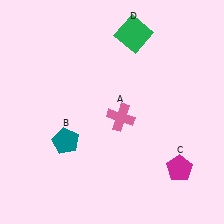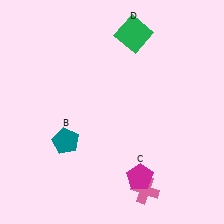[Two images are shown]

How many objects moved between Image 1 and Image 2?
2 objects moved between the two images.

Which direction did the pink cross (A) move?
The pink cross (A) moved down.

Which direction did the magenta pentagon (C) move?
The magenta pentagon (C) moved left.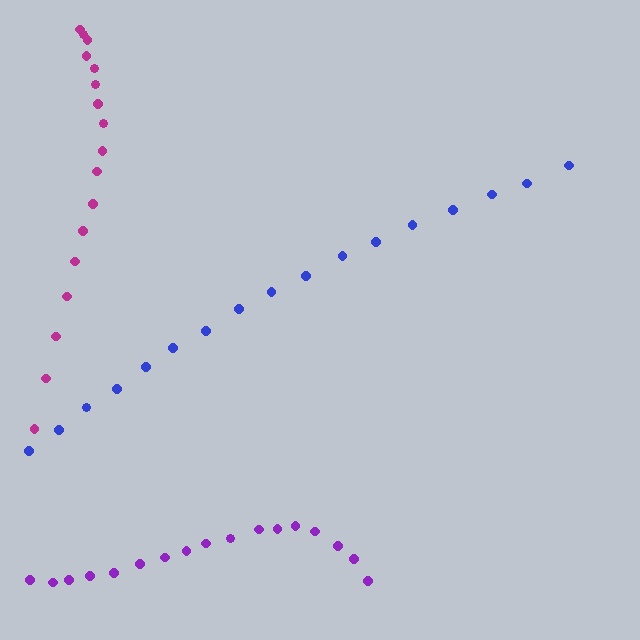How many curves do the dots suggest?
There are 3 distinct paths.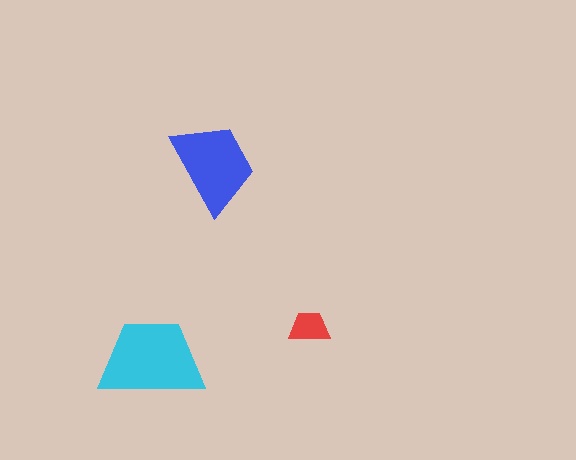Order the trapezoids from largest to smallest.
the cyan one, the blue one, the red one.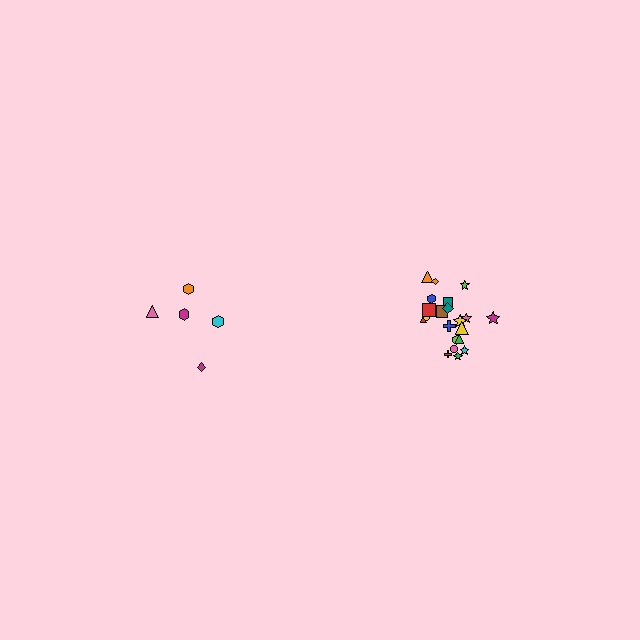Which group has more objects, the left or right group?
The right group.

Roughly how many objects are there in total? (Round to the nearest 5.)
Roughly 30 objects in total.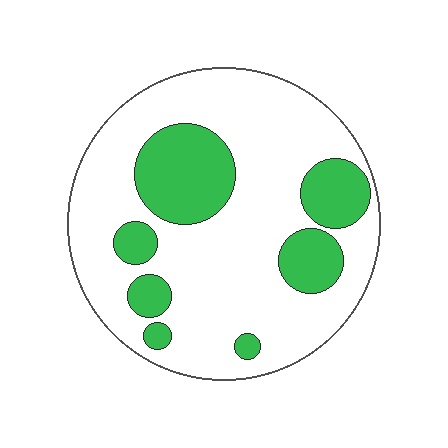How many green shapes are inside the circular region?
7.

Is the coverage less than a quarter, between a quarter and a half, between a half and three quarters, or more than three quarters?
Between a quarter and a half.